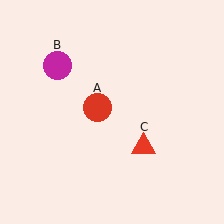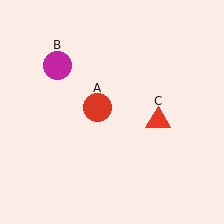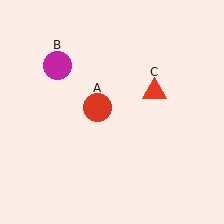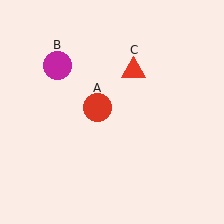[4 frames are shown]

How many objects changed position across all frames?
1 object changed position: red triangle (object C).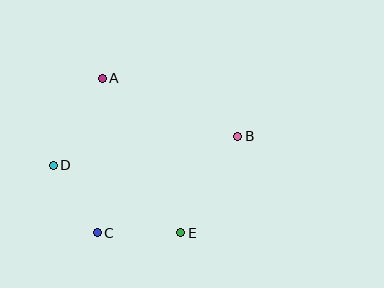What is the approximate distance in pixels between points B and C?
The distance between B and C is approximately 171 pixels.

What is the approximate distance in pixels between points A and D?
The distance between A and D is approximately 100 pixels.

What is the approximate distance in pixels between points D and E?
The distance between D and E is approximately 144 pixels.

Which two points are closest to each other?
Points C and D are closest to each other.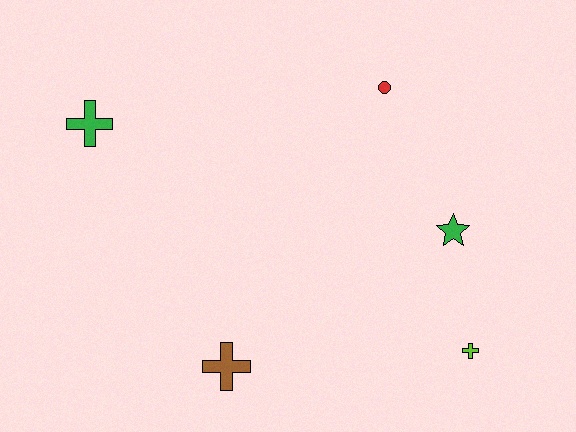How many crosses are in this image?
There are 3 crosses.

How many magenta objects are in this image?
There are no magenta objects.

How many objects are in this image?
There are 5 objects.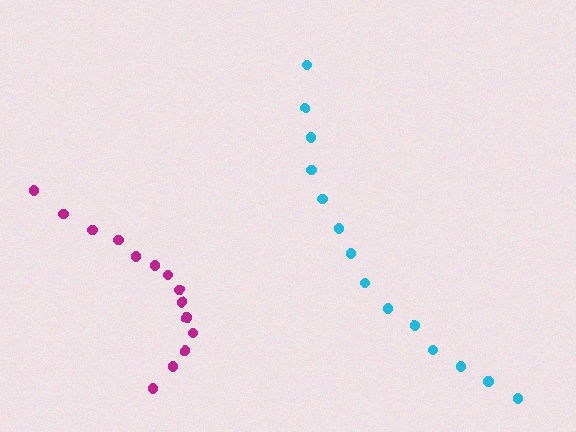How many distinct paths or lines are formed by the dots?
There are 2 distinct paths.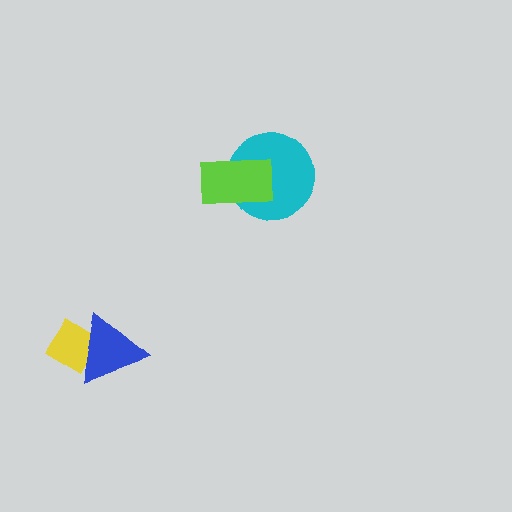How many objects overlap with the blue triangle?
1 object overlaps with the blue triangle.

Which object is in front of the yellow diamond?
The blue triangle is in front of the yellow diamond.